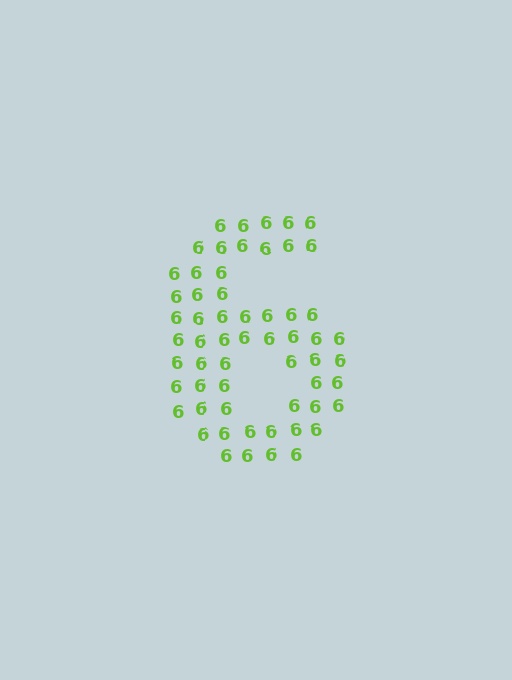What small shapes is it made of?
It is made of small digit 6's.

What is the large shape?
The large shape is the digit 6.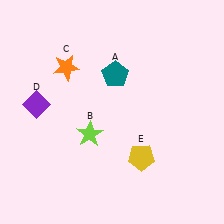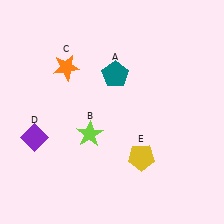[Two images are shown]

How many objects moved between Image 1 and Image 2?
1 object moved between the two images.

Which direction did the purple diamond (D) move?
The purple diamond (D) moved down.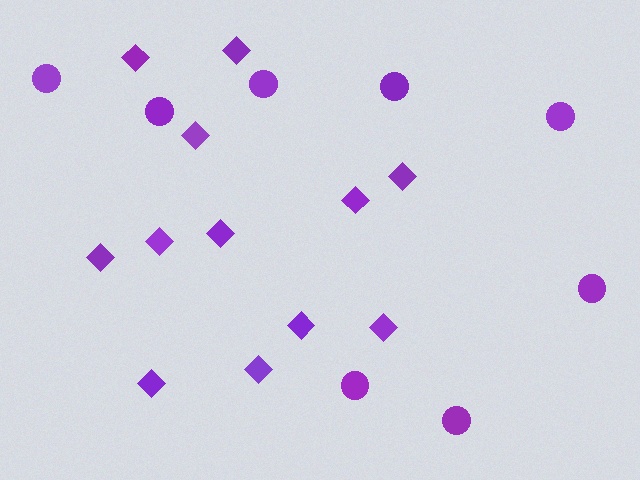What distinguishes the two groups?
There are 2 groups: one group of circles (8) and one group of diamonds (12).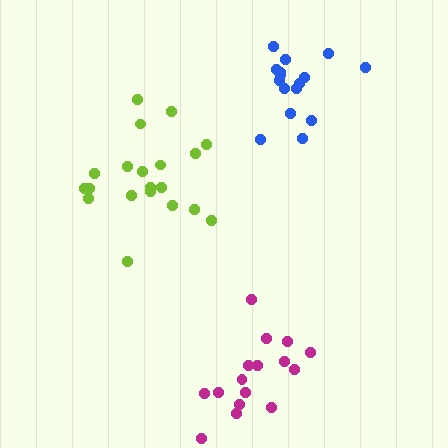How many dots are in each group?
Group 1: 16 dots, Group 2: 16 dots, Group 3: 20 dots (52 total).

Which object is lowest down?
The magenta cluster is bottommost.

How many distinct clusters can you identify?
There are 3 distinct clusters.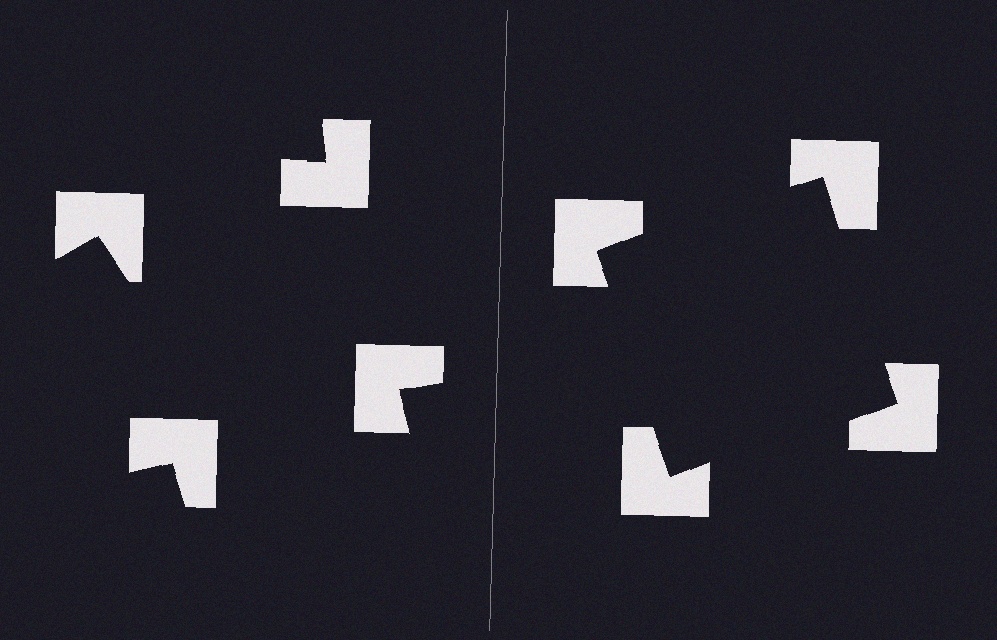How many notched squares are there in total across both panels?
8 — 4 on each side.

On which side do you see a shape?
An illusory square appears on the right side. On the left side the wedge cuts are rotated, so no coherent shape forms.